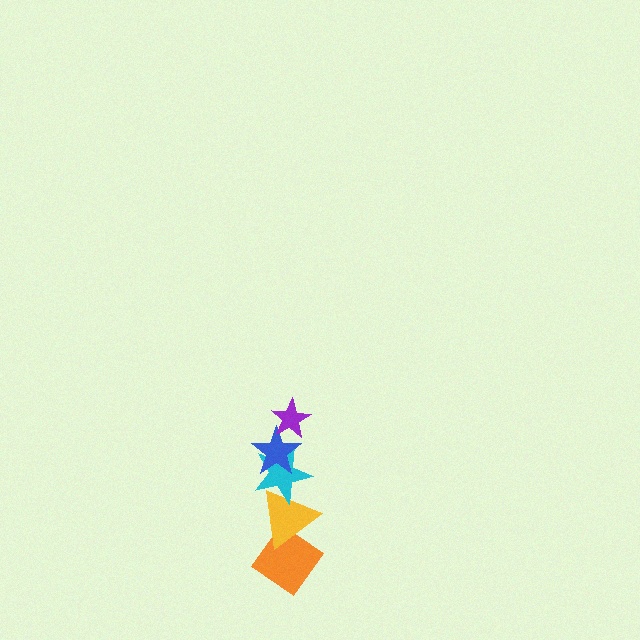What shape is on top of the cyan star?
The blue star is on top of the cyan star.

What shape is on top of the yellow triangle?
The cyan star is on top of the yellow triangle.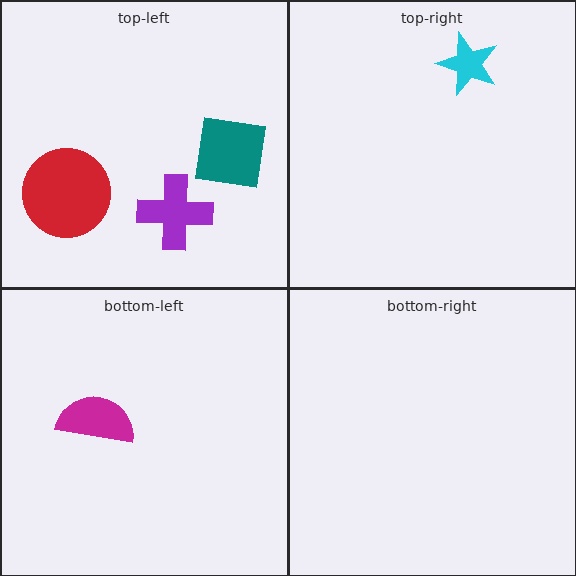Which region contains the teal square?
The top-left region.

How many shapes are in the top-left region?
3.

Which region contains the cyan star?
The top-right region.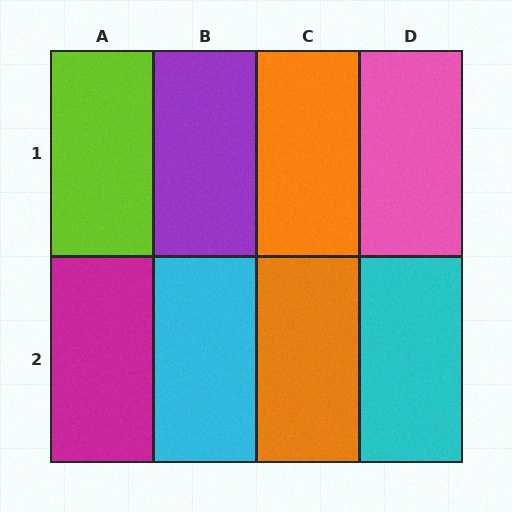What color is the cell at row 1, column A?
Lime.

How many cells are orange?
2 cells are orange.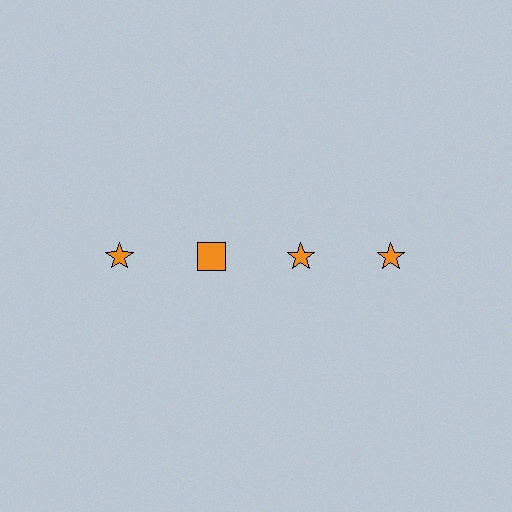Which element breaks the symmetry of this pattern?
The orange square in the top row, second from left column breaks the symmetry. All other shapes are orange stars.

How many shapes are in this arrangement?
There are 4 shapes arranged in a grid pattern.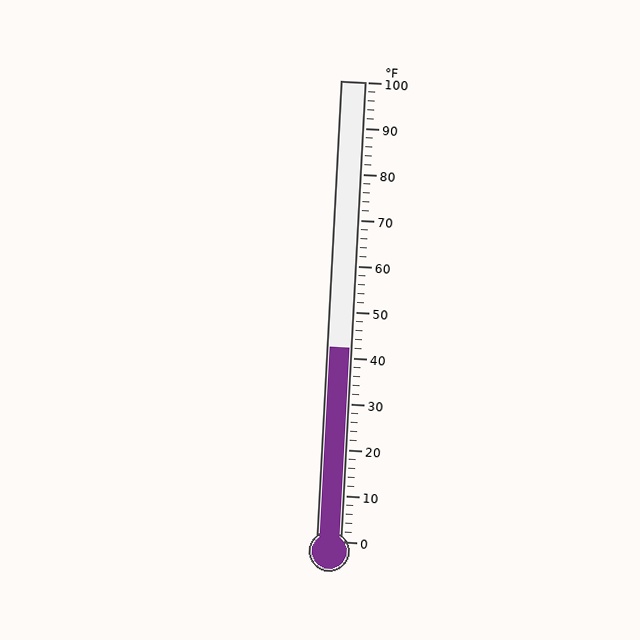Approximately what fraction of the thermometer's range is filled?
The thermometer is filled to approximately 40% of its range.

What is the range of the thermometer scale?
The thermometer scale ranges from 0°F to 100°F.